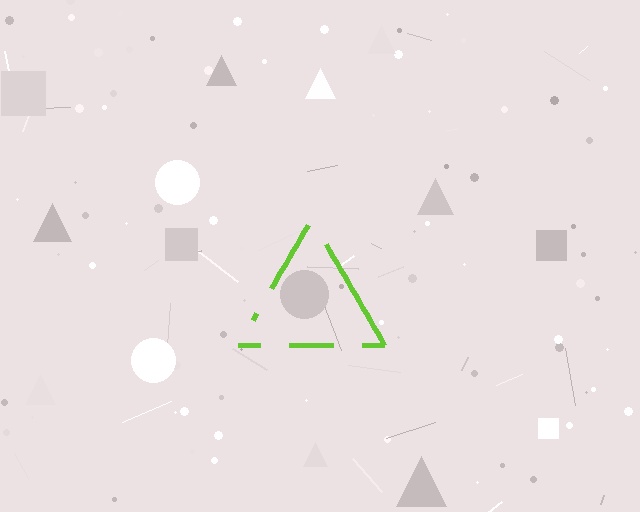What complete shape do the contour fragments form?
The contour fragments form a triangle.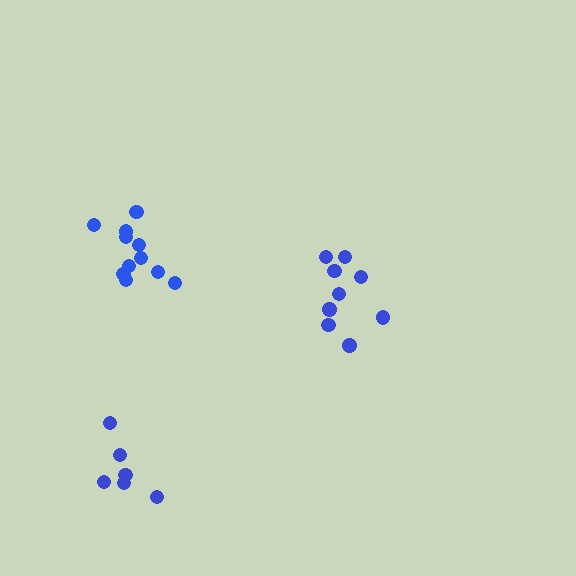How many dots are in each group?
Group 1: 9 dots, Group 2: 11 dots, Group 3: 6 dots (26 total).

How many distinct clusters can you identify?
There are 3 distinct clusters.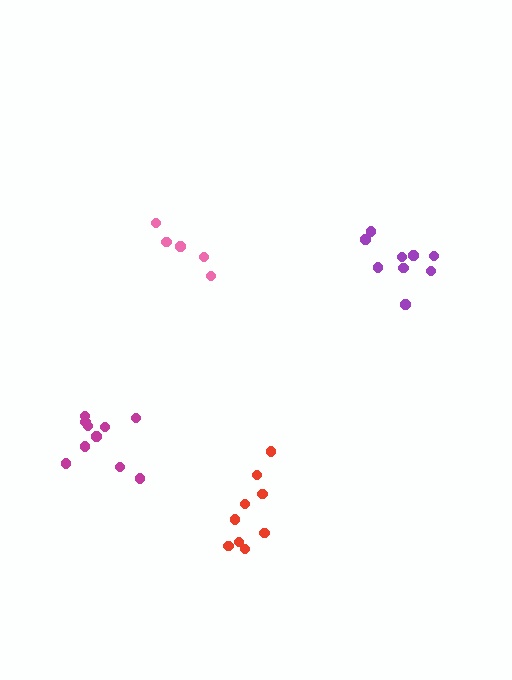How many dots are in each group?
Group 1: 9 dots, Group 2: 9 dots, Group 3: 5 dots, Group 4: 10 dots (33 total).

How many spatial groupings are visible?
There are 4 spatial groupings.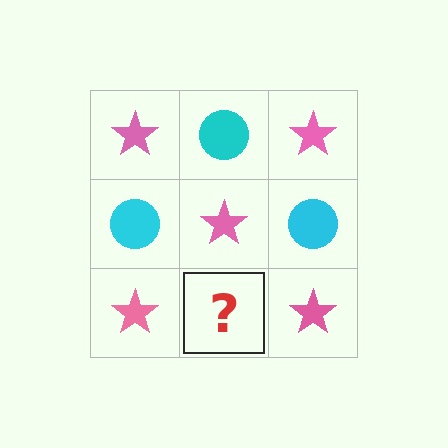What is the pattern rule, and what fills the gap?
The rule is that it alternates pink star and cyan circle in a checkerboard pattern. The gap should be filled with a cyan circle.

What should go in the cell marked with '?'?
The missing cell should contain a cyan circle.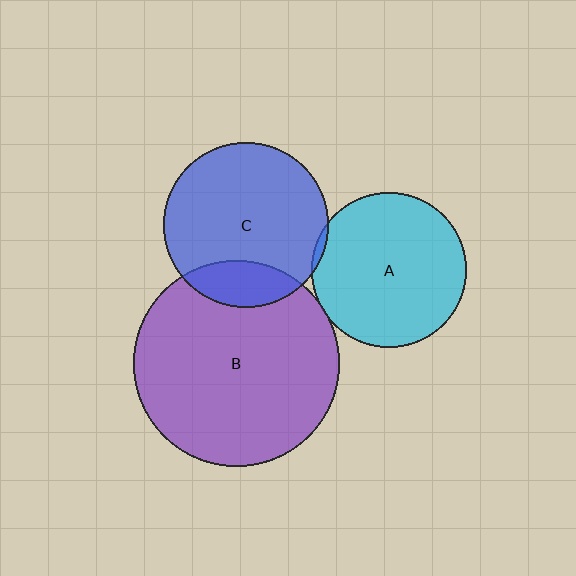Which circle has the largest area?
Circle B (purple).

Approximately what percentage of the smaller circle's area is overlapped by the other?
Approximately 5%.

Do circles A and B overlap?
Yes.